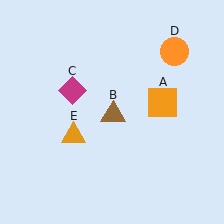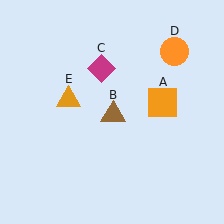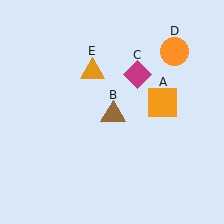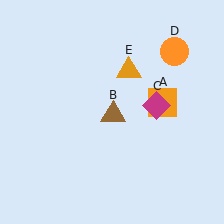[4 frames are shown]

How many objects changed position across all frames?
2 objects changed position: magenta diamond (object C), orange triangle (object E).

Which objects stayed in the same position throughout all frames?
Orange square (object A) and brown triangle (object B) and orange circle (object D) remained stationary.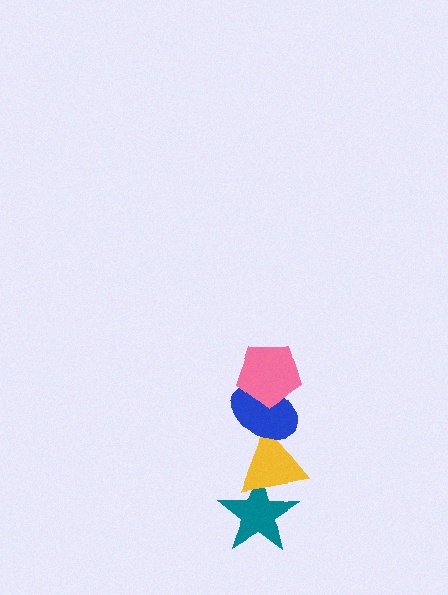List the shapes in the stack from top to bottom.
From top to bottom: the pink pentagon, the blue ellipse, the yellow triangle, the teal star.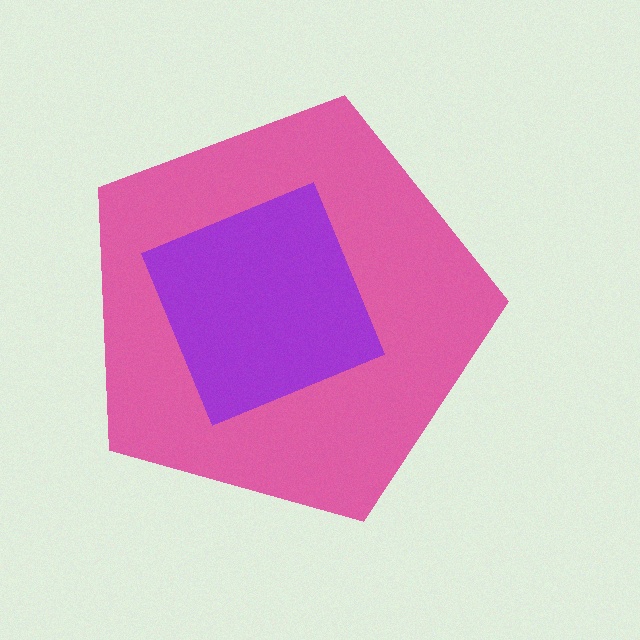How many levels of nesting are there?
2.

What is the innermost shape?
The purple square.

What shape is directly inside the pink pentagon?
The purple square.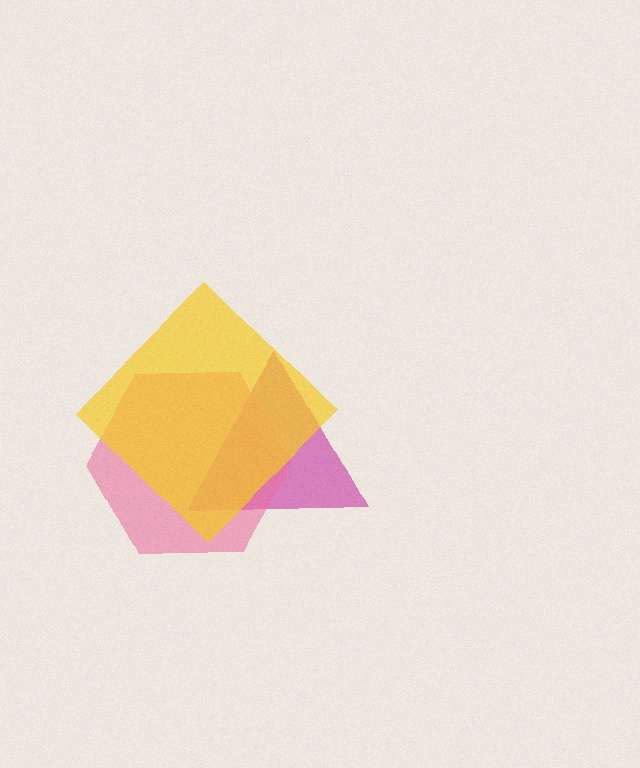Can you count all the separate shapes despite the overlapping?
Yes, there are 3 separate shapes.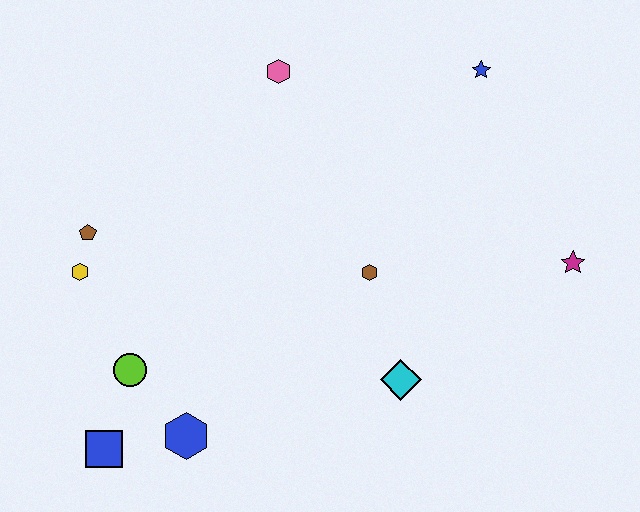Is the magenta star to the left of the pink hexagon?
No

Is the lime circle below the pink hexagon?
Yes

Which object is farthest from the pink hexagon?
The blue square is farthest from the pink hexagon.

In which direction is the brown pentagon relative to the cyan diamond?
The brown pentagon is to the left of the cyan diamond.